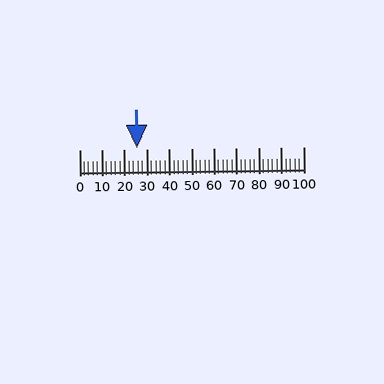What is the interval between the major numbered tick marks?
The major tick marks are spaced 10 units apart.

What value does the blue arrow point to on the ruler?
The blue arrow points to approximately 26.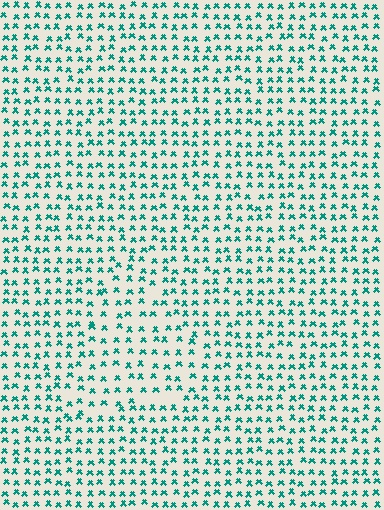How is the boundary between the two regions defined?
The boundary is defined by a change in element density (approximately 1.4x ratio). All elements are the same color, size, and shape.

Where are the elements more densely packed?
The elements are more densely packed outside the triangle boundary.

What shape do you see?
I see a triangle.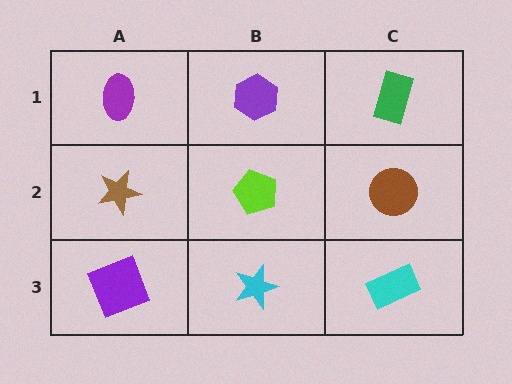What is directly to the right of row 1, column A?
A purple hexagon.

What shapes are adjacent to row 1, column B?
A lime pentagon (row 2, column B), a purple ellipse (row 1, column A), a green rectangle (row 1, column C).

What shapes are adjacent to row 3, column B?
A lime pentagon (row 2, column B), a purple square (row 3, column A), a cyan rectangle (row 3, column C).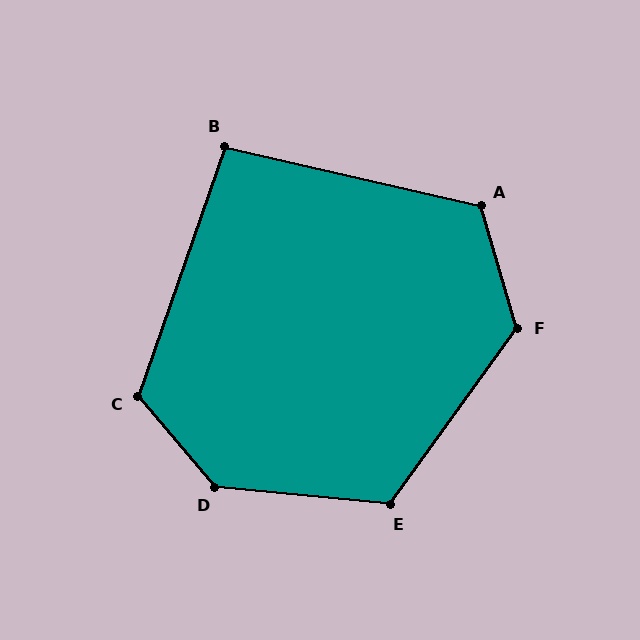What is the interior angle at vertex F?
Approximately 128 degrees (obtuse).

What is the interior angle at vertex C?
Approximately 120 degrees (obtuse).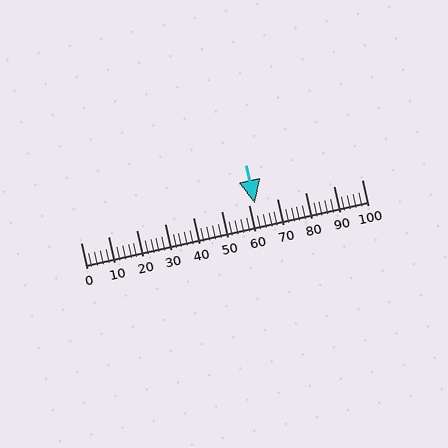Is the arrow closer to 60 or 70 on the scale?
The arrow is closer to 60.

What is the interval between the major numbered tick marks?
The major tick marks are spaced 10 units apart.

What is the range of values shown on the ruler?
The ruler shows values from 0 to 100.